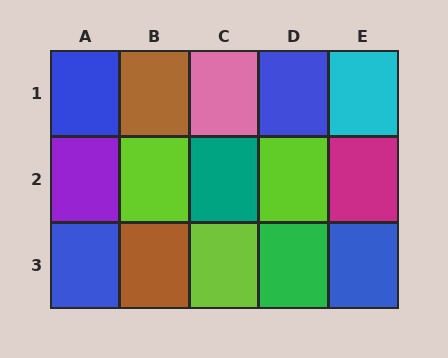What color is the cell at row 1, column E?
Cyan.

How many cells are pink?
1 cell is pink.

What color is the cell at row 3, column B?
Brown.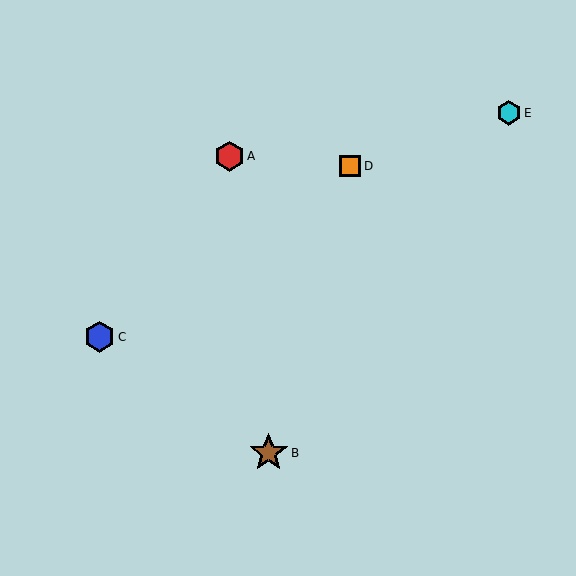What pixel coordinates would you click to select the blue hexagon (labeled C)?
Click at (99, 337) to select the blue hexagon C.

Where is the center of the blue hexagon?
The center of the blue hexagon is at (99, 337).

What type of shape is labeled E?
Shape E is a cyan hexagon.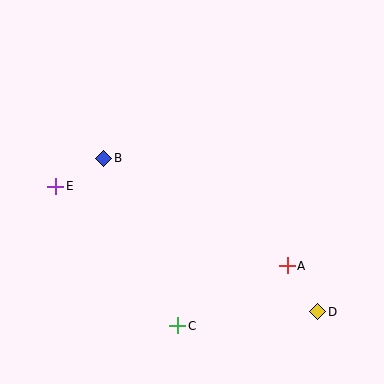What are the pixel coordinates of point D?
Point D is at (318, 312).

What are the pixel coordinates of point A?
Point A is at (287, 266).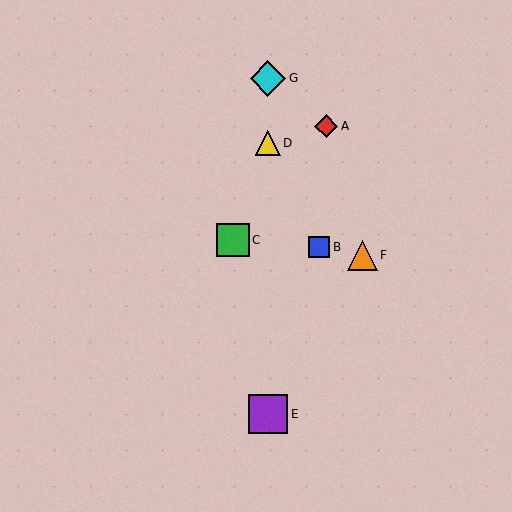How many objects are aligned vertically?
3 objects (D, E, G) are aligned vertically.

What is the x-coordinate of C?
Object C is at x≈233.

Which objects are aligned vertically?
Objects D, E, G are aligned vertically.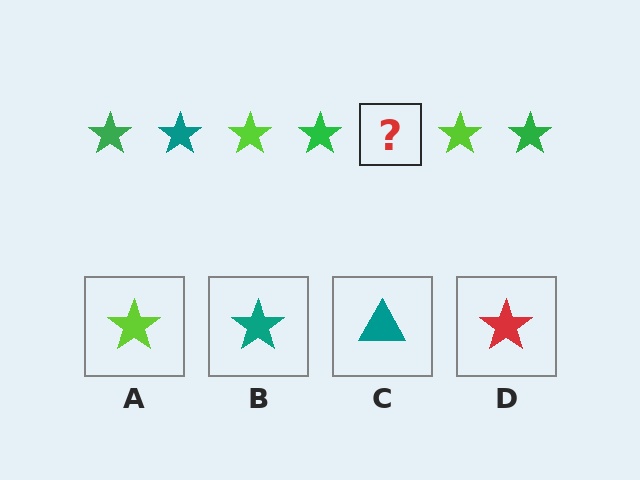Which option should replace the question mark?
Option B.